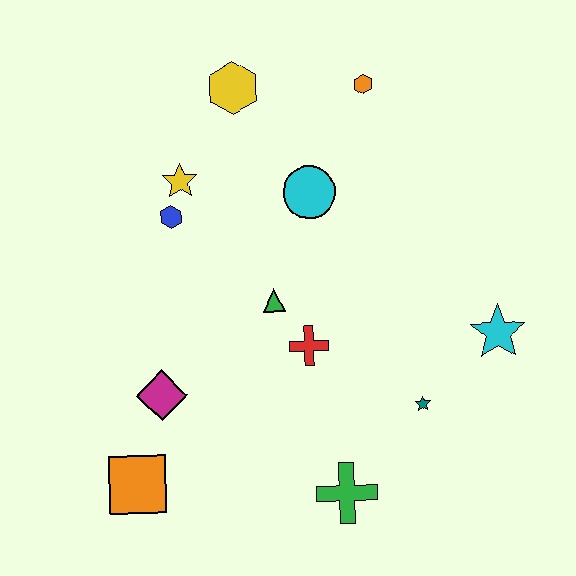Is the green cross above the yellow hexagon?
No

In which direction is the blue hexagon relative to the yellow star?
The blue hexagon is below the yellow star.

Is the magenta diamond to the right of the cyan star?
No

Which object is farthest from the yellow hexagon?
The green cross is farthest from the yellow hexagon.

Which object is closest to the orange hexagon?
The cyan circle is closest to the orange hexagon.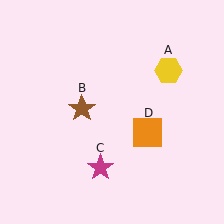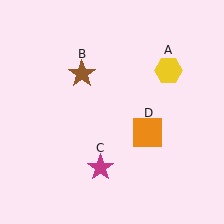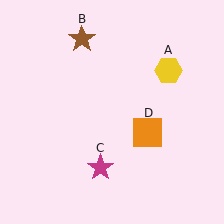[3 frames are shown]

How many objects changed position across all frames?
1 object changed position: brown star (object B).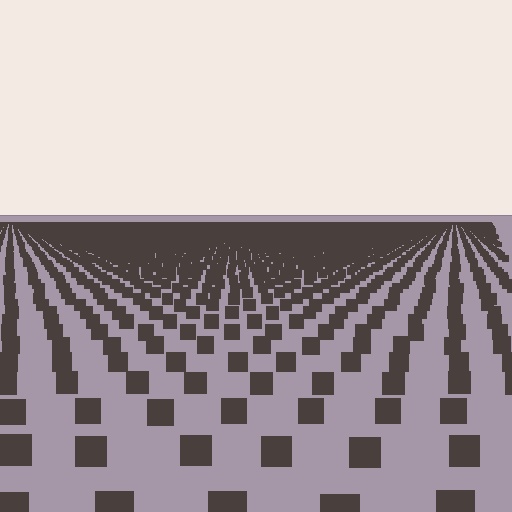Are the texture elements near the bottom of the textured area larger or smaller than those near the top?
Larger. Near the bottom, elements are closer to the viewer and appear at a bigger on-screen size.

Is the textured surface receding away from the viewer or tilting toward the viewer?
The surface is receding away from the viewer. Texture elements get smaller and denser toward the top.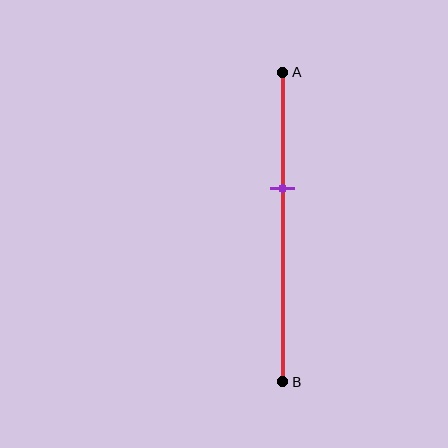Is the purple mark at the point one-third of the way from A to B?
No, the mark is at about 40% from A, not at the 33% one-third point.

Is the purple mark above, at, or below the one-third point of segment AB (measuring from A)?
The purple mark is below the one-third point of segment AB.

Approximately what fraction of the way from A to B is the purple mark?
The purple mark is approximately 40% of the way from A to B.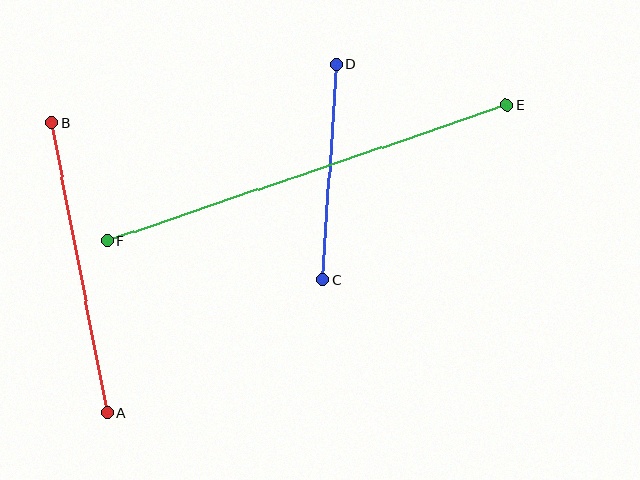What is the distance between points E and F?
The distance is approximately 422 pixels.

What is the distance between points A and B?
The distance is approximately 296 pixels.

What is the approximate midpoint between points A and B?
The midpoint is at approximately (79, 268) pixels.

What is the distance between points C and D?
The distance is approximately 216 pixels.